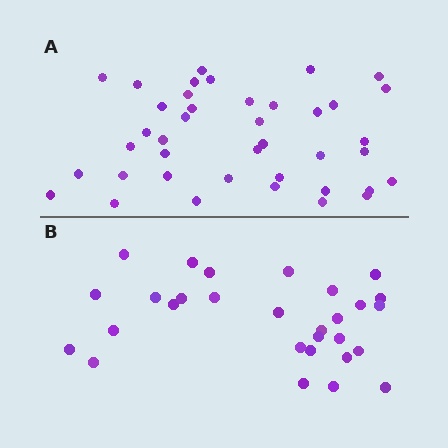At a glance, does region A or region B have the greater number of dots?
Region A (the top region) has more dots.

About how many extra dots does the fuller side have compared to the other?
Region A has roughly 12 or so more dots than region B.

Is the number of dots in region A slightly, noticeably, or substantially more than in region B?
Region A has noticeably more, but not dramatically so. The ratio is roughly 1.4 to 1.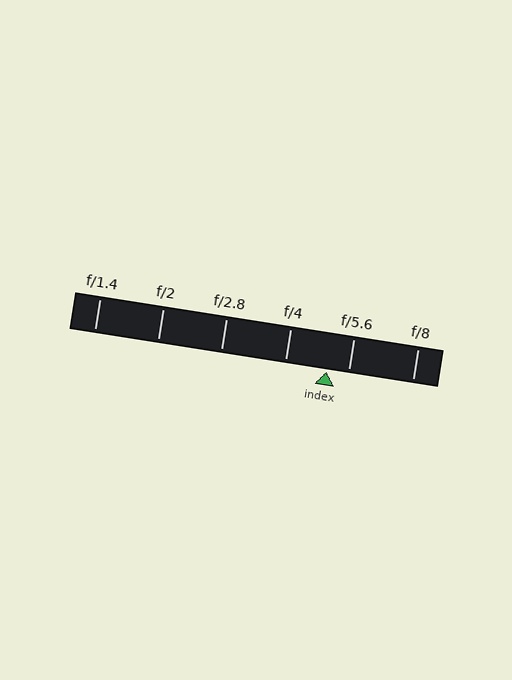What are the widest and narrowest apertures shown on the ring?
The widest aperture shown is f/1.4 and the narrowest is f/8.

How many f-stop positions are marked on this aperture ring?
There are 6 f-stop positions marked.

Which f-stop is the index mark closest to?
The index mark is closest to f/5.6.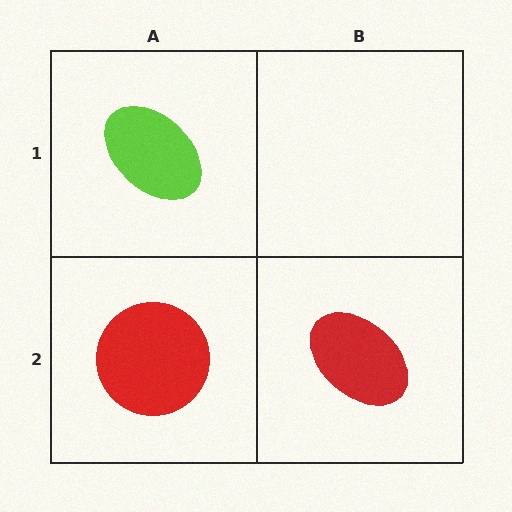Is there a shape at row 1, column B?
No, that cell is empty.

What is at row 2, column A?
A red circle.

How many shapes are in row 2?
2 shapes.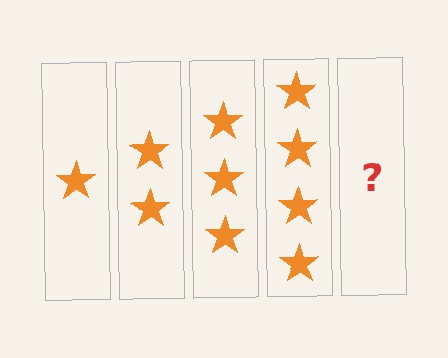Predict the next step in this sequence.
The next step is 5 stars.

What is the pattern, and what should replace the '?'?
The pattern is that each step adds one more star. The '?' should be 5 stars.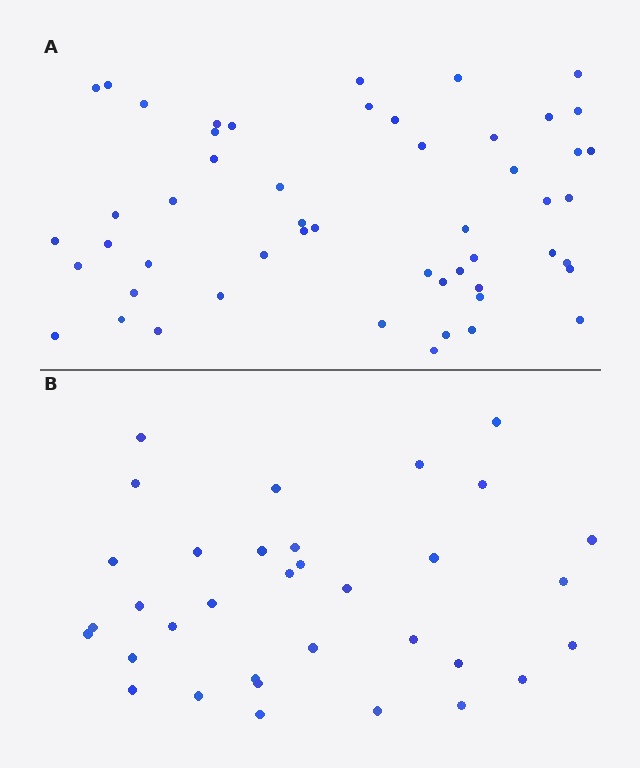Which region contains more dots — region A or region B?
Region A (the top region) has more dots.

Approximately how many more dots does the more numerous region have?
Region A has approximately 20 more dots than region B.